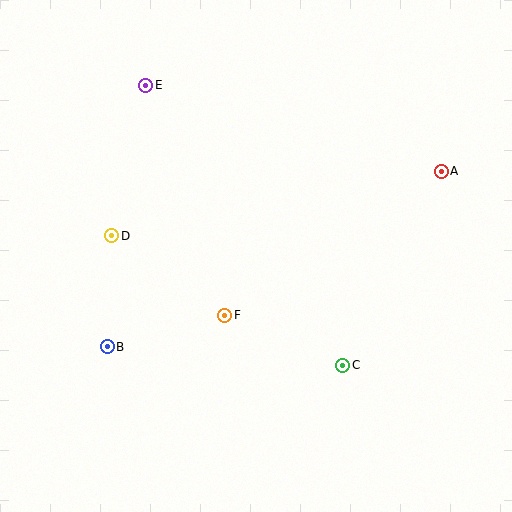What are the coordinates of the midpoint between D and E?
The midpoint between D and E is at (129, 161).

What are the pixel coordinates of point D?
Point D is at (112, 236).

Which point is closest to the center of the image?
Point F at (225, 315) is closest to the center.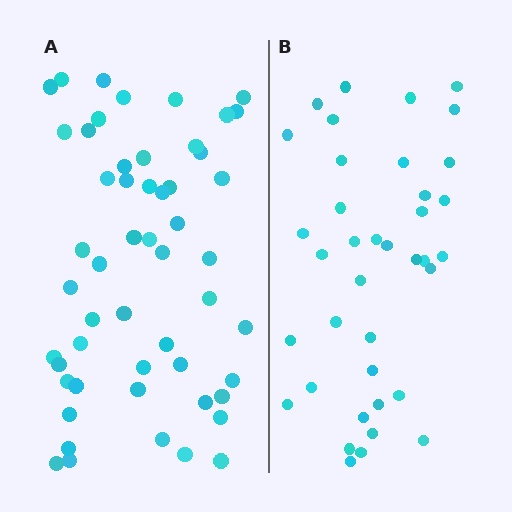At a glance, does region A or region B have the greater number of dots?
Region A (the left region) has more dots.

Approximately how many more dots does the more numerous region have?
Region A has approximately 15 more dots than region B.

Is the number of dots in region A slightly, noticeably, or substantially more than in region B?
Region A has noticeably more, but not dramatically so. The ratio is roughly 1.4 to 1.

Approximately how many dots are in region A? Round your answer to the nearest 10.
About 50 dots. (The exact count is 53, which rounds to 50.)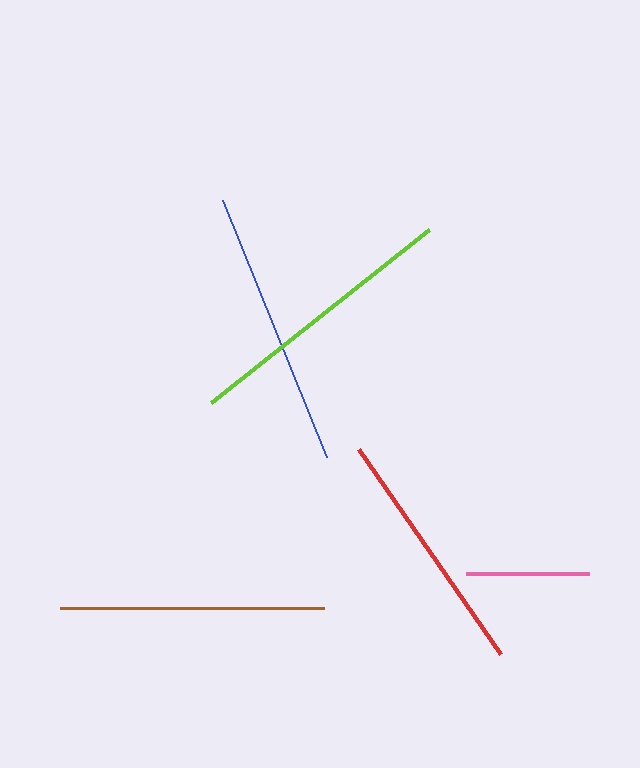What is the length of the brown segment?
The brown segment is approximately 263 pixels long.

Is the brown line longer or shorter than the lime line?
The lime line is longer than the brown line.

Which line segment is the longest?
The lime line is the longest at approximately 278 pixels.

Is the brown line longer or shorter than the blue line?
The blue line is longer than the brown line.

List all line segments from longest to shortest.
From longest to shortest: lime, blue, brown, red, pink.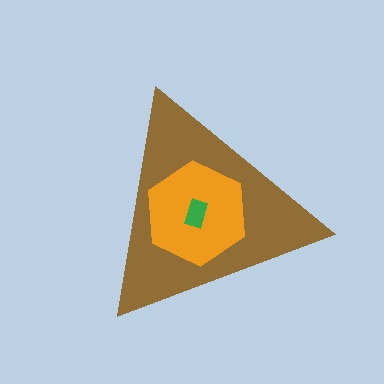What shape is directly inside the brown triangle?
The orange hexagon.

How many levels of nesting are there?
3.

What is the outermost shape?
The brown triangle.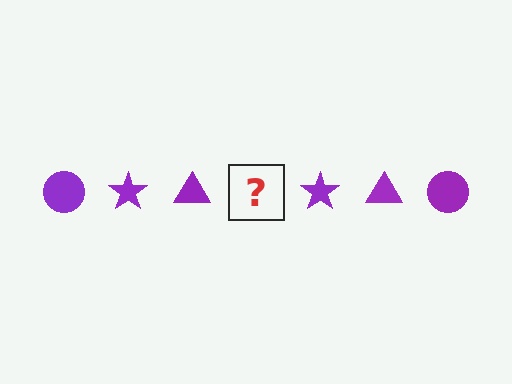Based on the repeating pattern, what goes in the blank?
The blank should be a purple circle.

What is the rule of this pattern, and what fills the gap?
The rule is that the pattern cycles through circle, star, triangle shapes in purple. The gap should be filled with a purple circle.